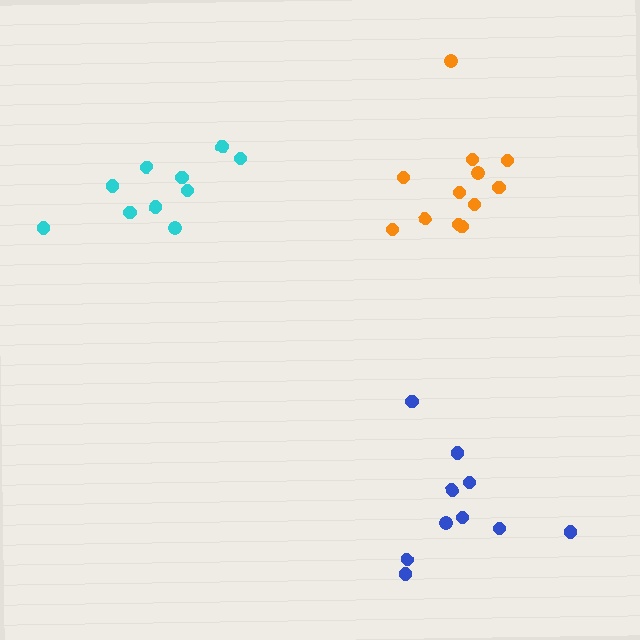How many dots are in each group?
Group 1: 12 dots, Group 2: 10 dots, Group 3: 10 dots (32 total).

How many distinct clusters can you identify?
There are 3 distinct clusters.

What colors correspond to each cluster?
The clusters are colored: orange, blue, cyan.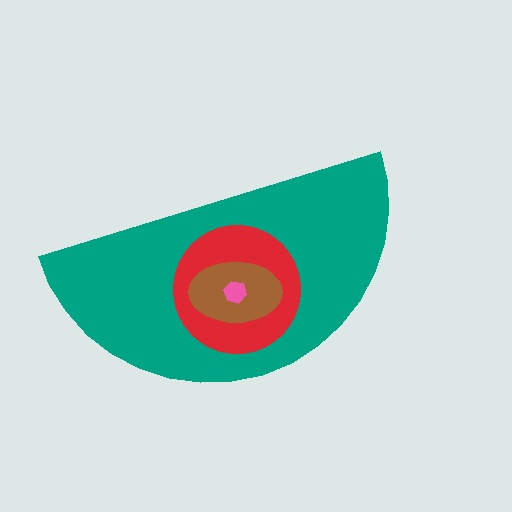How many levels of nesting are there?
4.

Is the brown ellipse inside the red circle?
Yes.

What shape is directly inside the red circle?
The brown ellipse.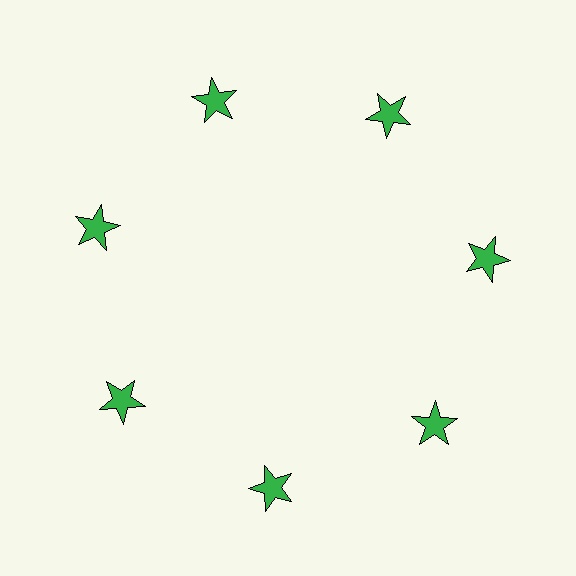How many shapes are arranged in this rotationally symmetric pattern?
There are 7 shapes, arranged in 7 groups of 1.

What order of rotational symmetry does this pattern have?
This pattern has 7-fold rotational symmetry.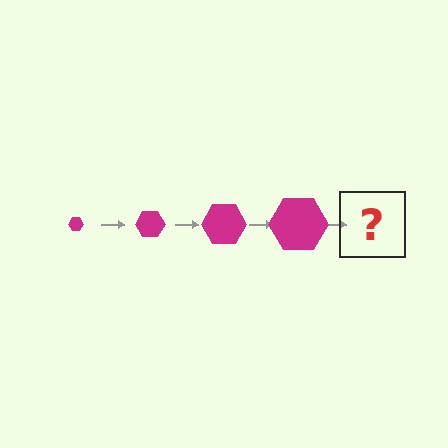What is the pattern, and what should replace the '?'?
The pattern is that the hexagon gets progressively larger each step. The '?' should be a magenta hexagon, larger than the previous one.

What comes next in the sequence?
The next element should be a magenta hexagon, larger than the previous one.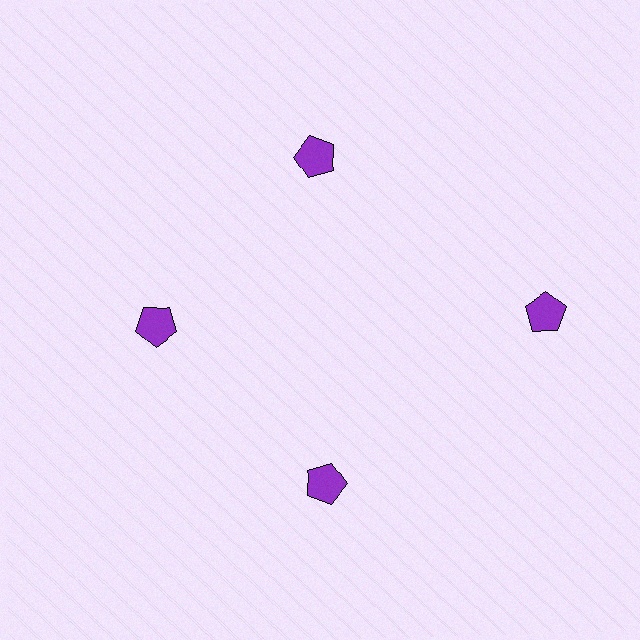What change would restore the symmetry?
The symmetry would be restored by moving it inward, back onto the ring so that all 4 pentagons sit at equal angles and equal distance from the center.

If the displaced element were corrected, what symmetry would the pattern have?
It would have 4-fold rotational symmetry — the pattern would map onto itself every 90 degrees.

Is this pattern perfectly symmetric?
No. The 4 purple pentagons are arranged in a ring, but one element near the 3 o'clock position is pushed outward from the center, breaking the 4-fold rotational symmetry.